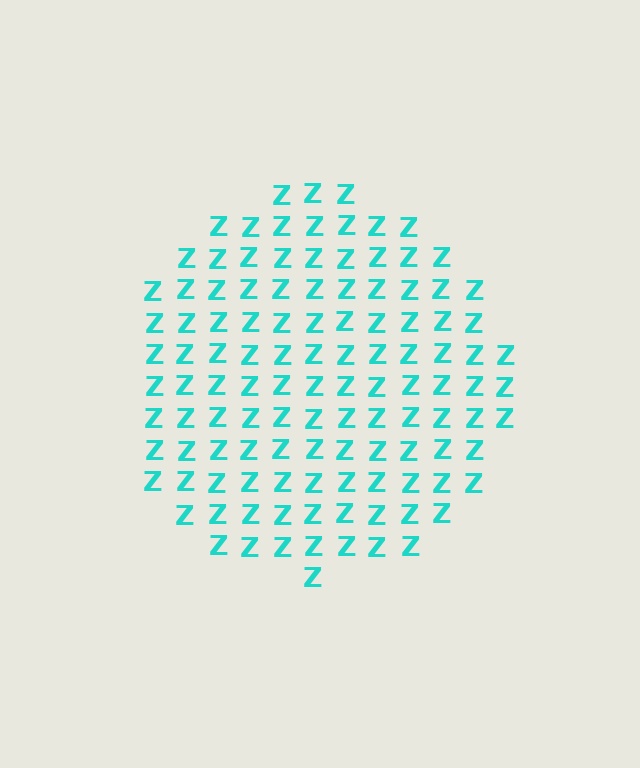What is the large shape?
The large shape is a circle.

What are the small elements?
The small elements are letter Z's.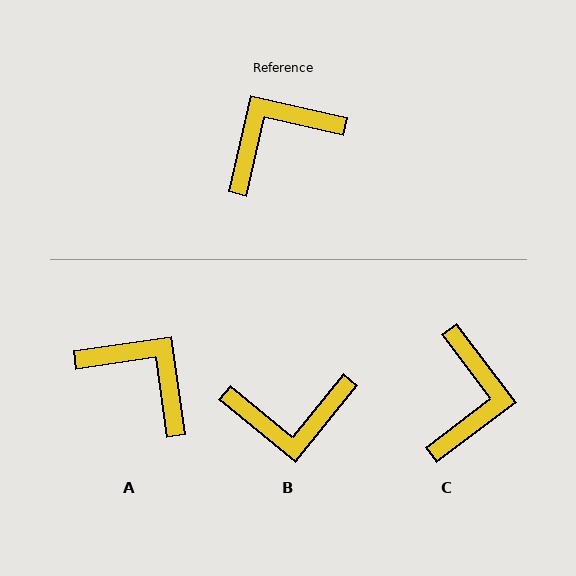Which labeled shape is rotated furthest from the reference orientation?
B, about 154 degrees away.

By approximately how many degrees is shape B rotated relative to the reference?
Approximately 154 degrees counter-clockwise.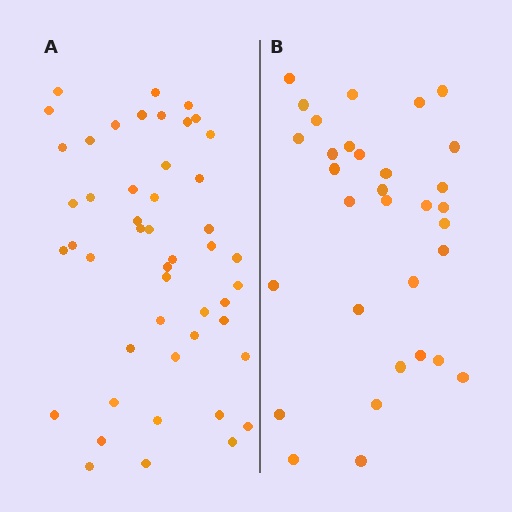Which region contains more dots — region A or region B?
Region A (the left region) has more dots.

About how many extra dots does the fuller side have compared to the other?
Region A has approximately 15 more dots than region B.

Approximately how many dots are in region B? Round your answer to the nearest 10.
About 30 dots. (The exact count is 32, which rounds to 30.)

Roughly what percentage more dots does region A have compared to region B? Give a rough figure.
About 50% more.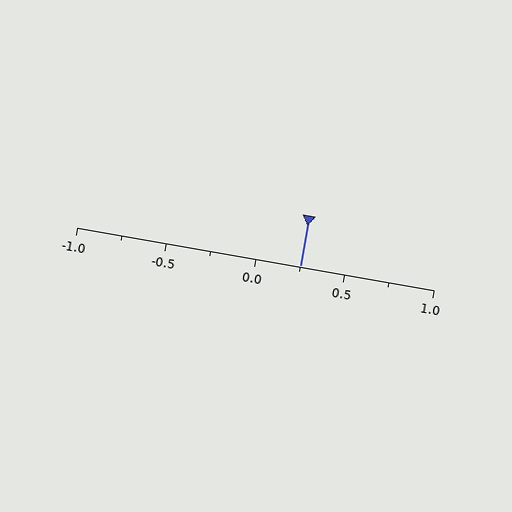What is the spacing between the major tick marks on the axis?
The major ticks are spaced 0.5 apart.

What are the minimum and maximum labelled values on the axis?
The axis runs from -1.0 to 1.0.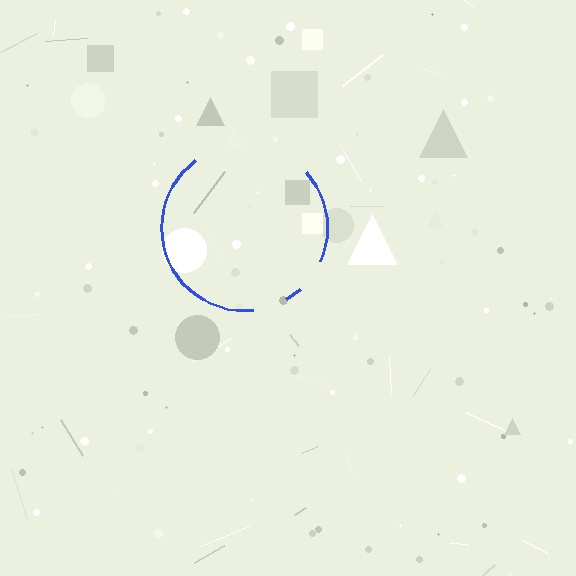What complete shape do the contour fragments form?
The contour fragments form a circle.